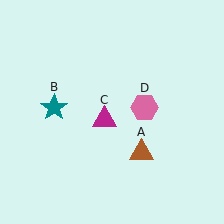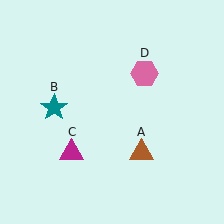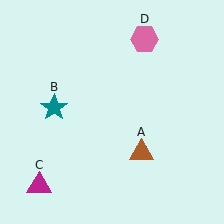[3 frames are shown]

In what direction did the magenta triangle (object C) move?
The magenta triangle (object C) moved down and to the left.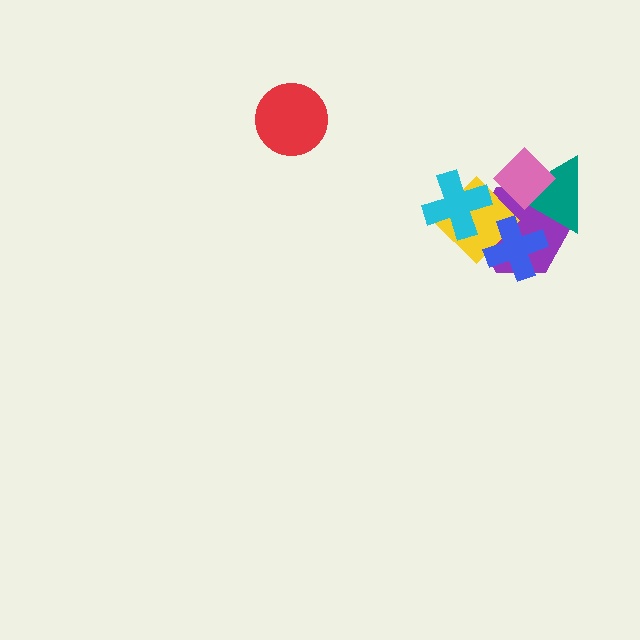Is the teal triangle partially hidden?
Yes, it is partially covered by another shape.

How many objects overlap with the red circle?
0 objects overlap with the red circle.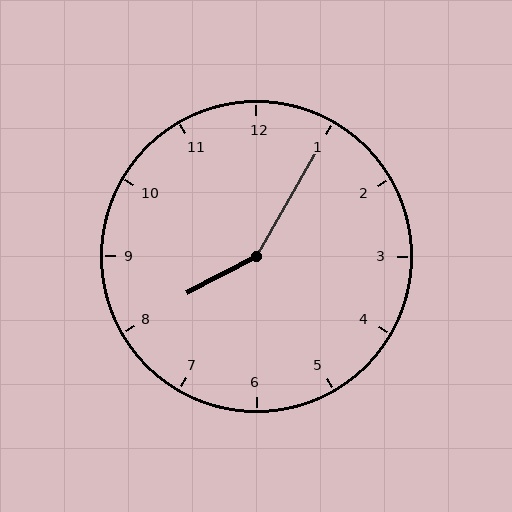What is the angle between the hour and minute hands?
Approximately 148 degrees.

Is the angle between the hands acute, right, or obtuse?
It is obtuse.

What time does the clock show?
8:05.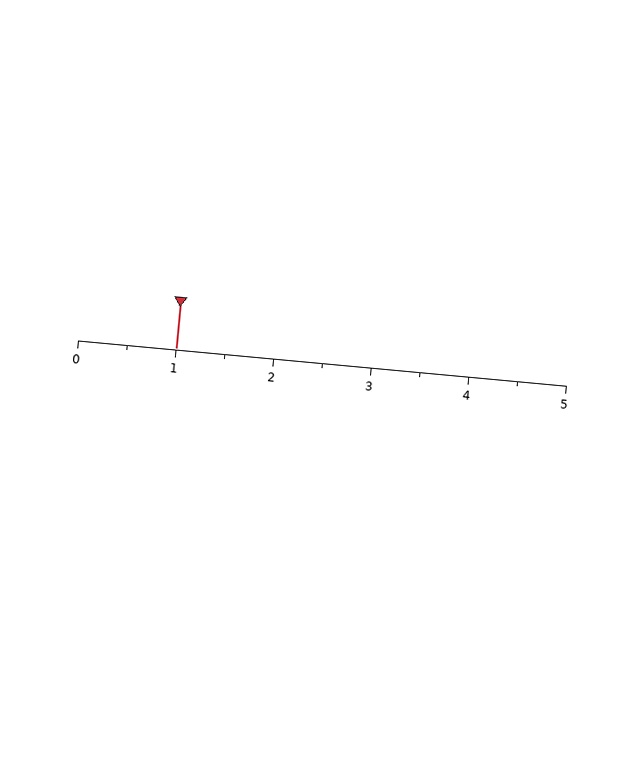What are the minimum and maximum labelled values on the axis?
The axis runs from 0 to 5.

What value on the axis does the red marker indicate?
The marker indicates approximately 1.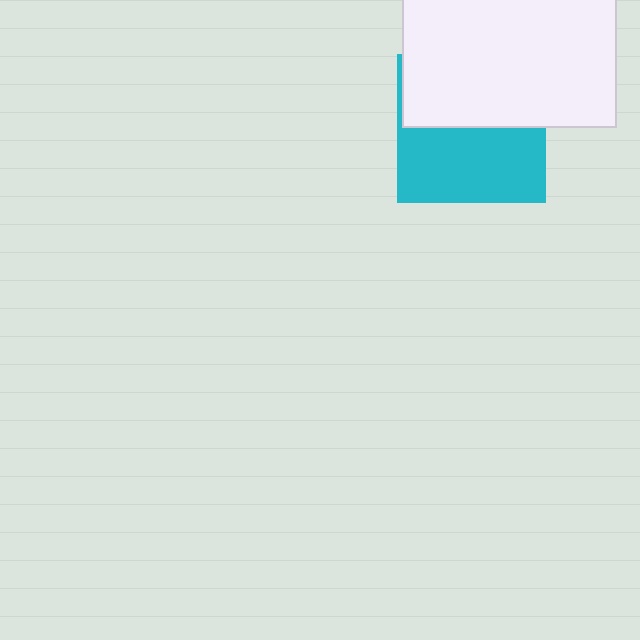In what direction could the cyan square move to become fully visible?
The cyan square could move down. That would shift it out from behind the white rectangle entirely.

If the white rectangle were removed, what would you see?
You would see the complete cyan square.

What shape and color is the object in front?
The object in front is a white rectangle.